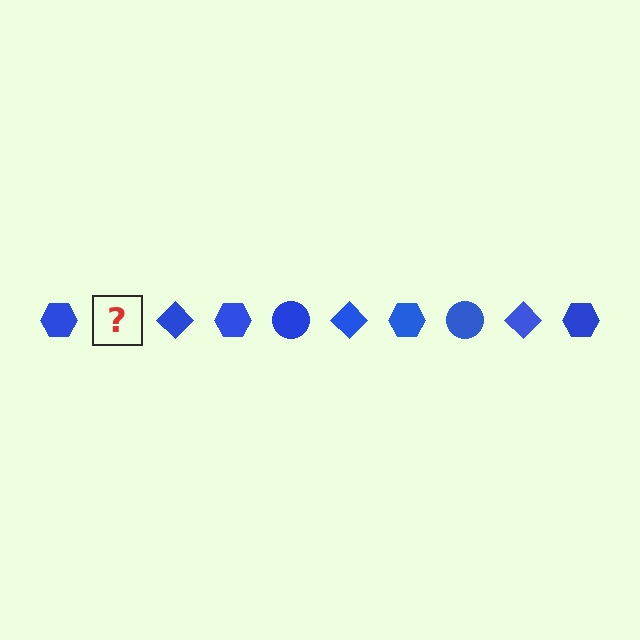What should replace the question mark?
The question mark should be replaced with a blue circle.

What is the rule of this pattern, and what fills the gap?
The rule is that the pattern cycles through hexagon, circle, diamond shapes in blue. The gap should be filled with a blue circle.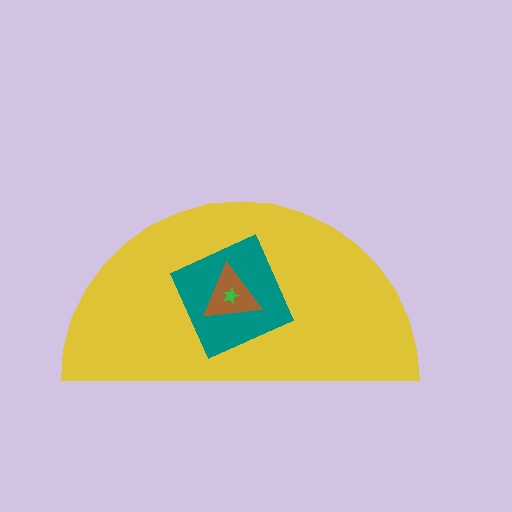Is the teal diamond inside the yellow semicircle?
Yes.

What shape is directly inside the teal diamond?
The brown triangle.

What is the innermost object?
The green star.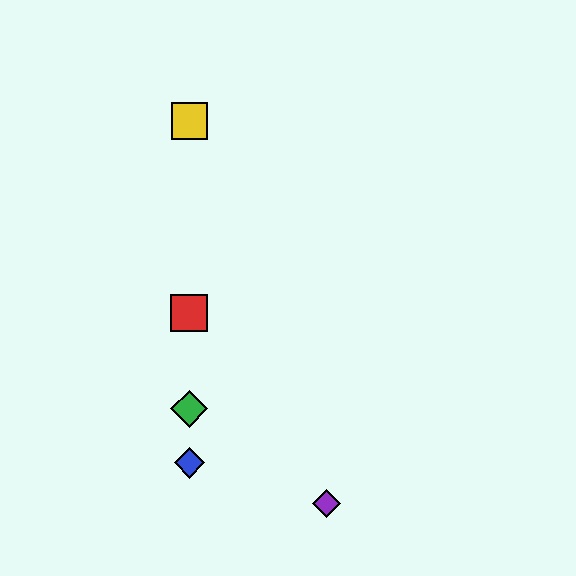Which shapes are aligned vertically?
The red square, the blue diamond, the green diamond, the yellow square are aligned vertically.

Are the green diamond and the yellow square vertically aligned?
Yes, both are at x≈189.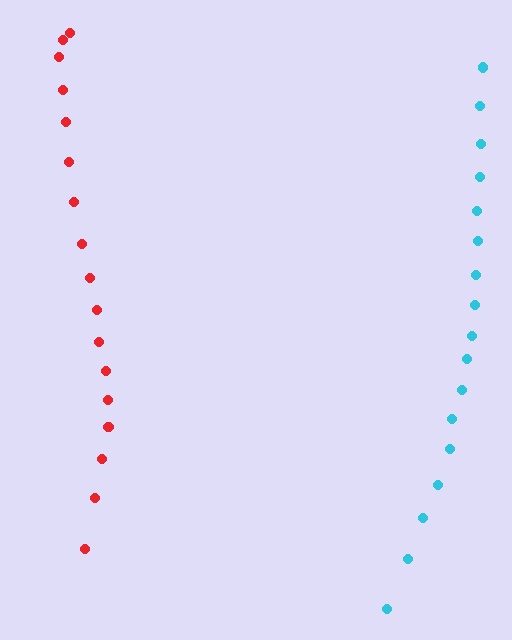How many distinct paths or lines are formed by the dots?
There are 2 distinct paths.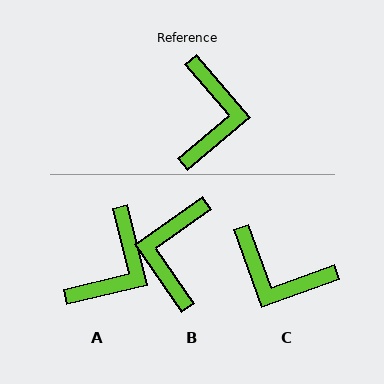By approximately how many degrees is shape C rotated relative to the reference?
Approximately 111 degrees clockwise.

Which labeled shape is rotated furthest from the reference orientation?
B, about 175 degrees away.